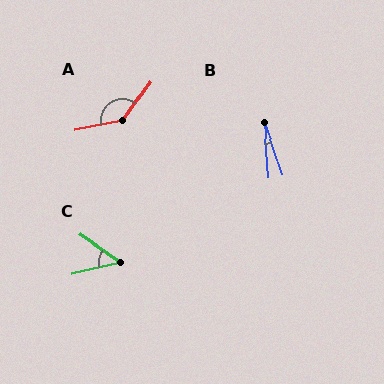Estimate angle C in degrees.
Approximately 48 degrees.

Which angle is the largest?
A, at approximately 136 degrees.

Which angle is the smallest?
B, at approximately 16 degrees.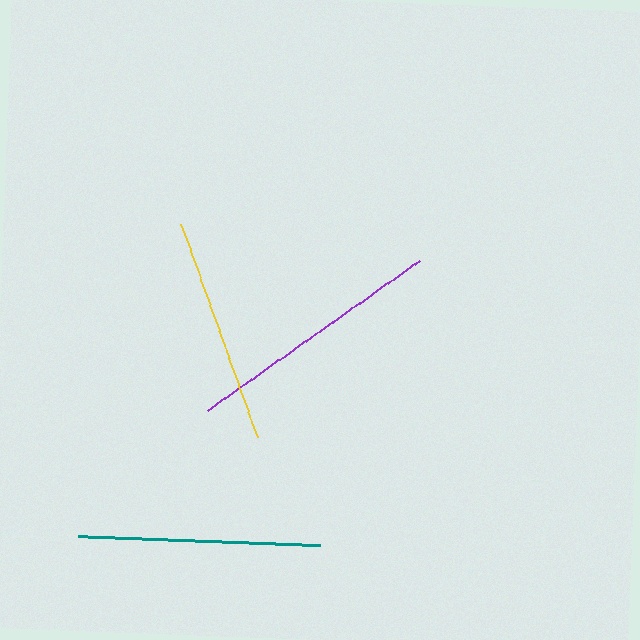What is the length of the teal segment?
The teal segment is approximately 241 pixels long.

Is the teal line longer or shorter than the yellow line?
The teal line is longer than the yellow line.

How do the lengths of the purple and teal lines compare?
The purple and teal lines are approximately the same length.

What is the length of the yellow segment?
The yellow segment is approximately 226 pixels long.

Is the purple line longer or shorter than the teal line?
The purple line is longer than the teal line.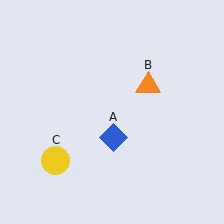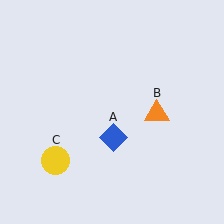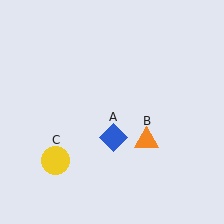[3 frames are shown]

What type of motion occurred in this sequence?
The orange triangle (object B) rotated clockwise around the center of the scene.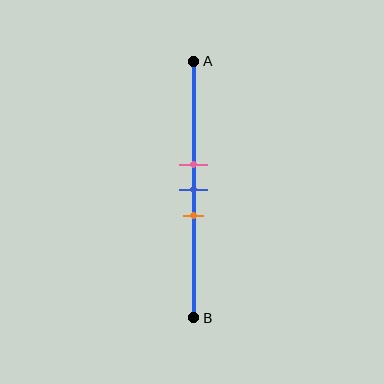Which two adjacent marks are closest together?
The pink and blue marks are the closest adjacent pair.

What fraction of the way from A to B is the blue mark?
The blue mark is approximately 50% (0.5) of the way from A to B.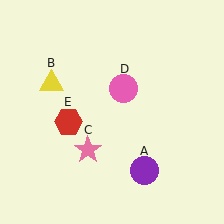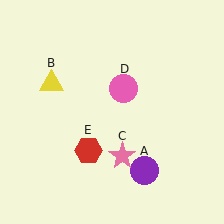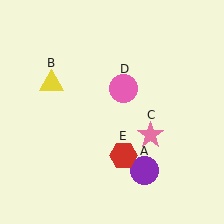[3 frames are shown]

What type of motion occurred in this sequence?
The pink star (object C), red hexagon (object E) rotated counterclockwise around the center of the scene.